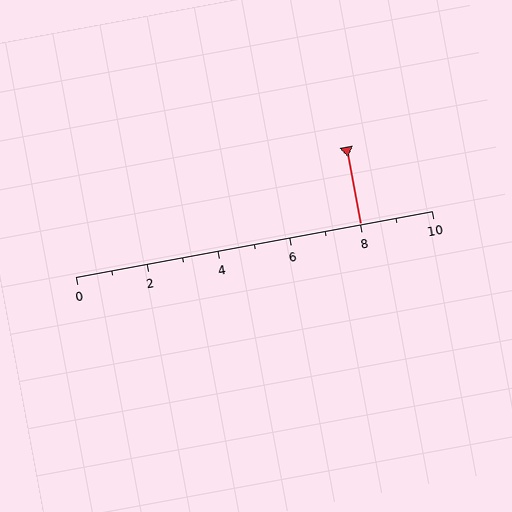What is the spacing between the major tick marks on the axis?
The major ticks are spaced 2 apart.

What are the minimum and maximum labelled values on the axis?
The axis runs from 0 to 10.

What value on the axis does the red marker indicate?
The marker indicates approximately 8.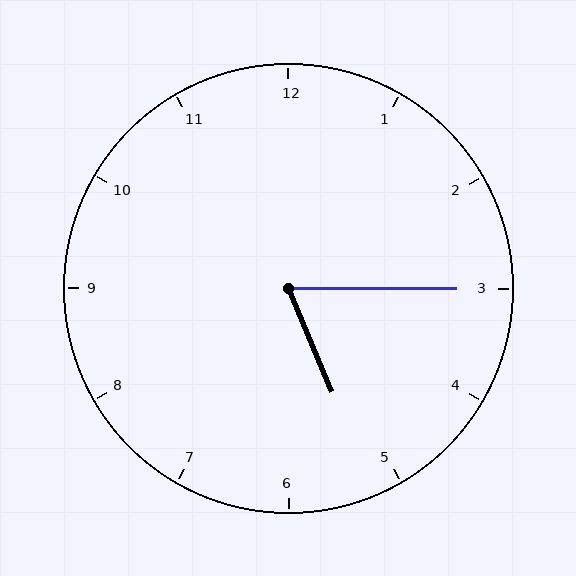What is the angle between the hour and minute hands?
Approximately 68 degrees.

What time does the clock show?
5:15.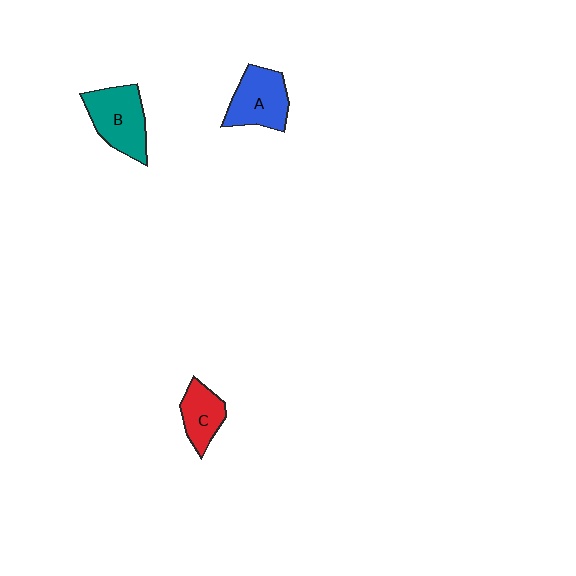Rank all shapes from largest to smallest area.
From largest to smallest: B (teal), A (blue), C (red).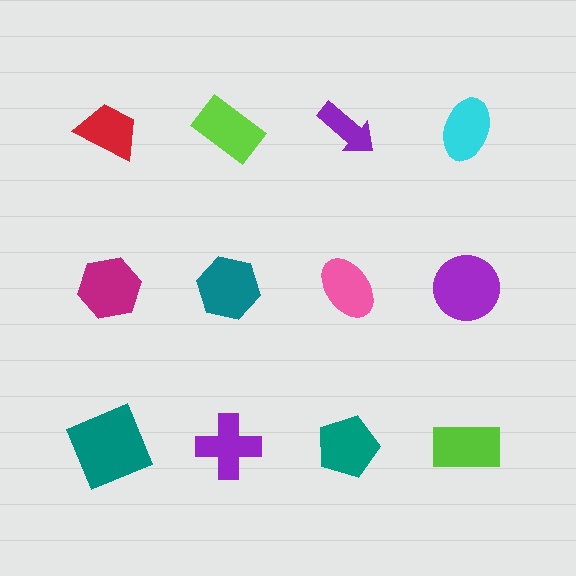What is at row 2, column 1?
A magenta hexagon.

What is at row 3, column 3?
A teal pentagon.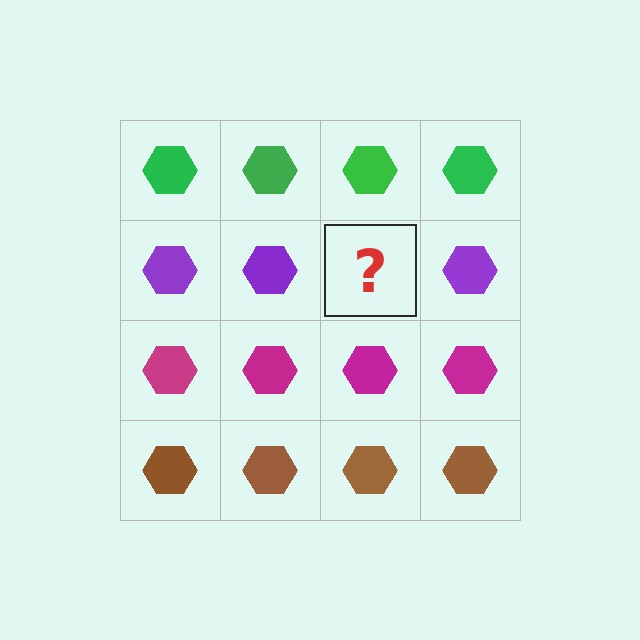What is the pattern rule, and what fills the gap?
The rule is that each row has a consistent color. The gap should be filled with a purple hexagon.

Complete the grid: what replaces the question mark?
The question mark should be replaced with a purple hexagon.